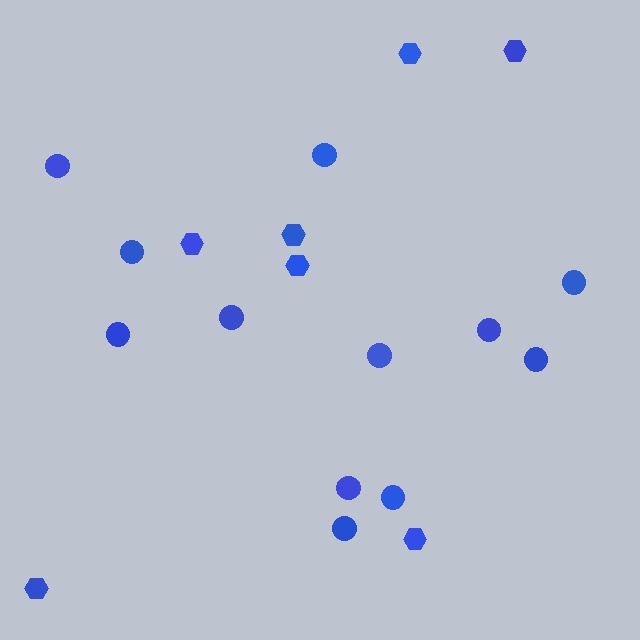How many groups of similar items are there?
There are 2 groups: one group of hexagons (7) and one group of circles (12).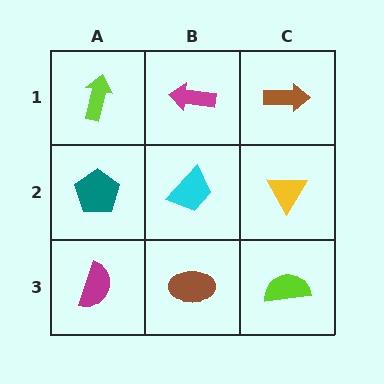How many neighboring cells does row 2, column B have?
4.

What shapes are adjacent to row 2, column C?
A brown arrow (row 1, column C), a lime semicircle (row 3, column C), a cyan trapezoid (row 2, column B).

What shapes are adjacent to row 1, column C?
A yellow triangle (row 2, column C), a magenta arrow (row 1, column B).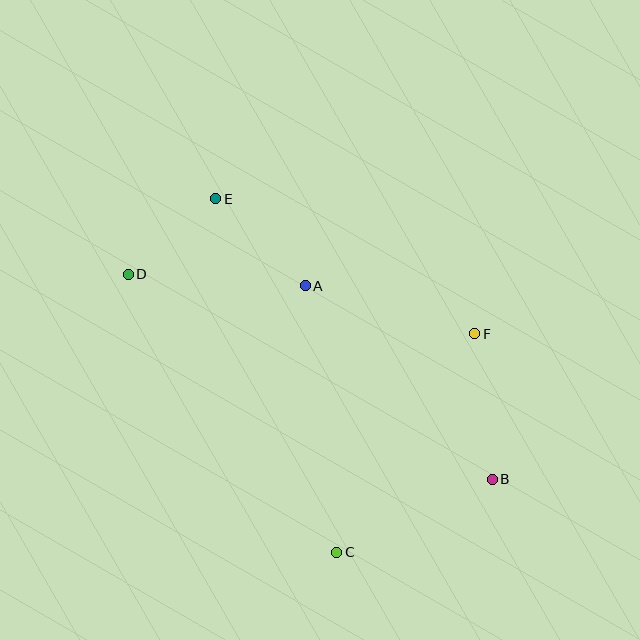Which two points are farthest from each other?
Points B and D are farthest from each other.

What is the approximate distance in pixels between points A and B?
The distance between A and B is approximately 269 pixels.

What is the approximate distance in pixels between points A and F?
The distance between A and F is approximately 176 pixels.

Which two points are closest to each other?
Points D and E are closest to each other.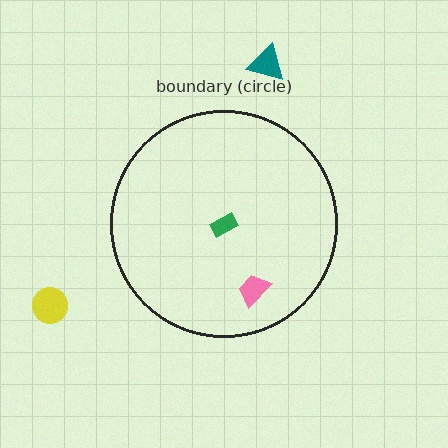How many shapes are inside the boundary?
2 inside, 2 outside.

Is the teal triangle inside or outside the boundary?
Outside.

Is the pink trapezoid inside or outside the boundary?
Inside.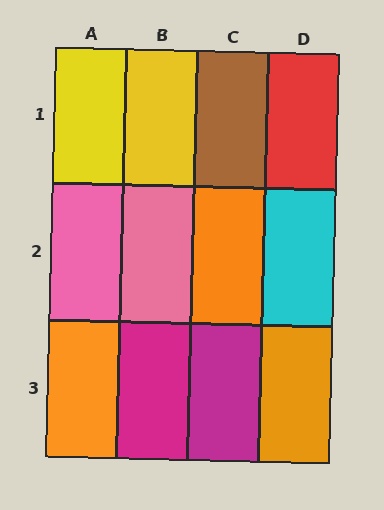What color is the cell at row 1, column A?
Yellow.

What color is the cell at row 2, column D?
Cyan.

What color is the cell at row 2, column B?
Pink.